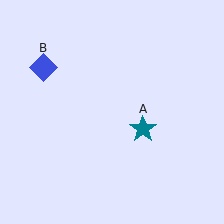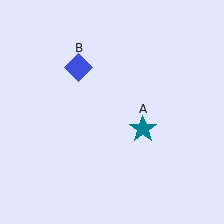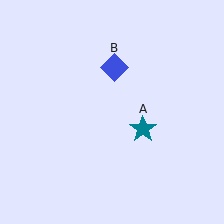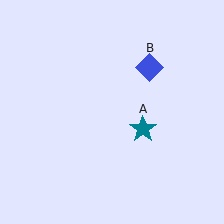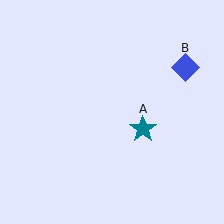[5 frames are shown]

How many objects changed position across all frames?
1 object changed position: blue diamond (object B).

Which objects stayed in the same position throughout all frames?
Teal star (object A) remained stationary.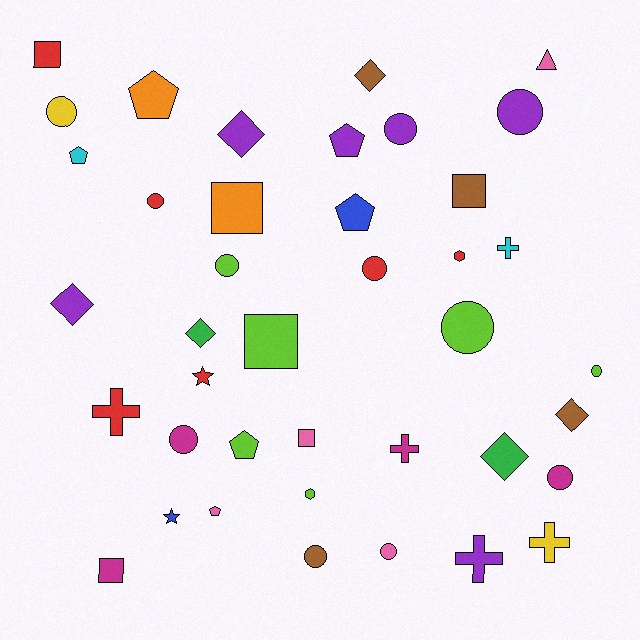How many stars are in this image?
There are 2 stars.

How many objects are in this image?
There are 40 objects.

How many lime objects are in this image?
There are 6 lime objects.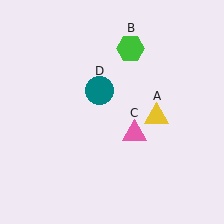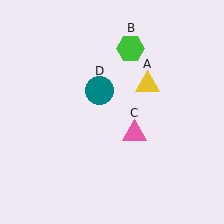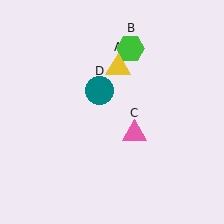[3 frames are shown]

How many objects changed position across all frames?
1 object changed position: yellow triangle (object A).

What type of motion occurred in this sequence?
The yellow triangle (object A) rotated counterclockwise around the center of the scene.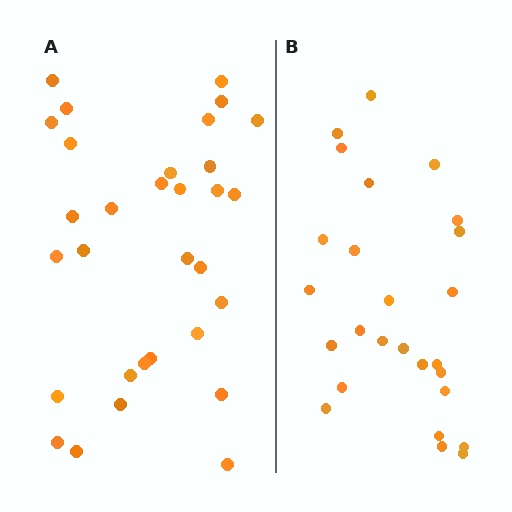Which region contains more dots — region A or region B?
Region A (the left region) has more dots.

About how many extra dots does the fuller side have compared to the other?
Region A has about 5 more dots than region B.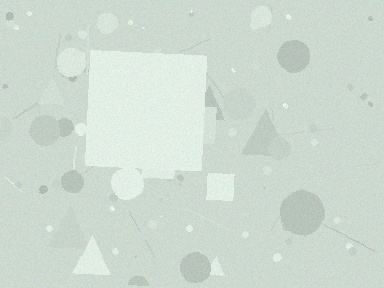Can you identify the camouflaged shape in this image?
The camouflaged shape is a square.